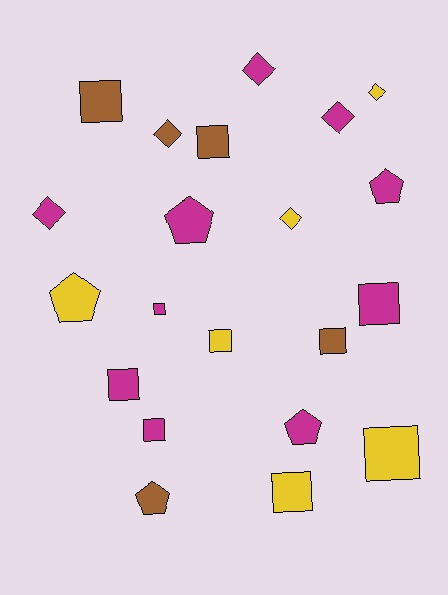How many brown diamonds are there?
There is 1 brown diamond.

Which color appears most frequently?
Magenta, with 10 objects.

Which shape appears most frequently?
Square, with 10 objects.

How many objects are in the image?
There are 21 objects.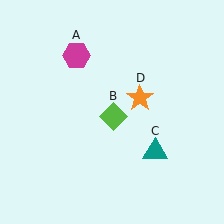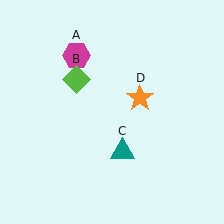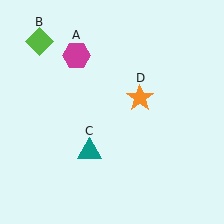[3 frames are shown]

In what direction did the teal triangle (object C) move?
The teal triangle (object C) moved left.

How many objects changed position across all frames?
2 objects changed position: lime diamond (object B), teal triangle (object C).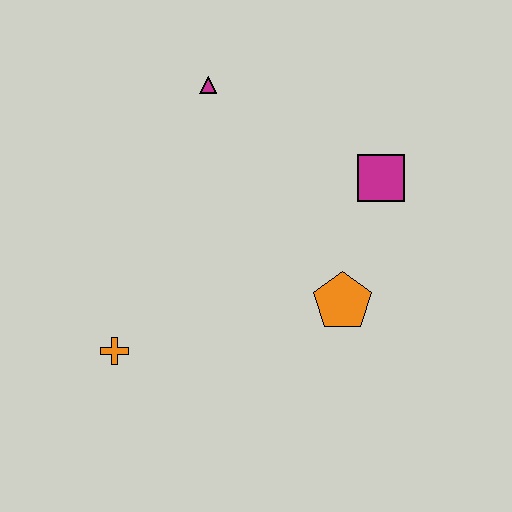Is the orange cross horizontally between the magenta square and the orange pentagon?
No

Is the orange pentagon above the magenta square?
No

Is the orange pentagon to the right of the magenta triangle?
Yes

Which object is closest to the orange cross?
The orange pentagon is closest to the orange cross.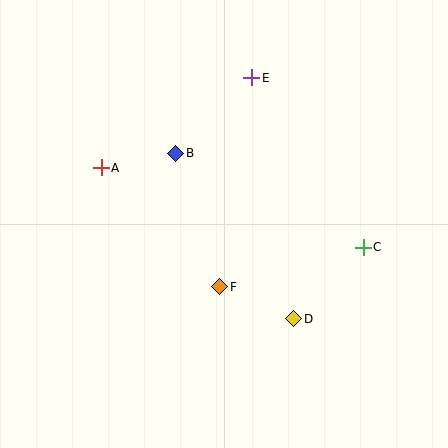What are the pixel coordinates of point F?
Point F is at (220, 287).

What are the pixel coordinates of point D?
Point D is at (294, 319).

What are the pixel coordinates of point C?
Point C is at (363, 247).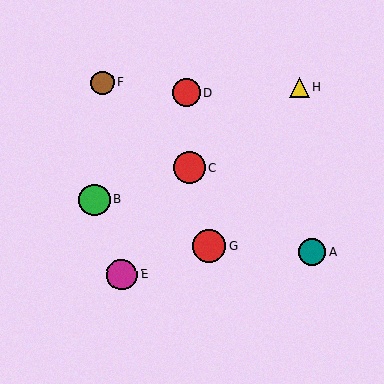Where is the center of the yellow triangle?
The center of the yellow triangle is at (300, 88).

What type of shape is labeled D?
Shape D is a red circle.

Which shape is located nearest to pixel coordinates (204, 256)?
The red circle (labeled G) at (209, 246) is nearest to that location.